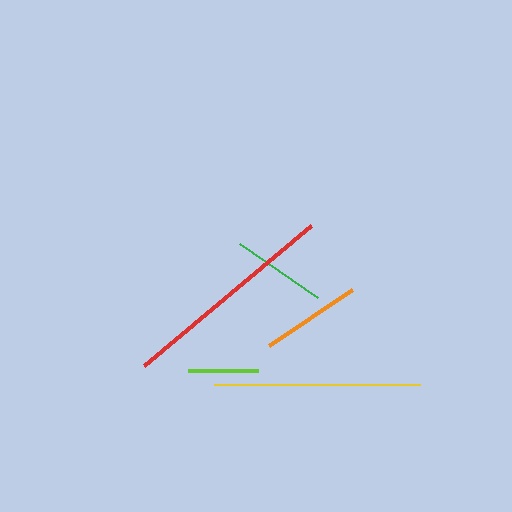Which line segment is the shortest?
The lime line is the shortest at approximately 70 pixels.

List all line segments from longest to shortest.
From longest to shortest: red, yellow, orange, green, lime.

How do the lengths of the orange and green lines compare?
The orange and green lines are approximately the same length.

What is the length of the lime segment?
The lime segment is approximately 70 pixels long.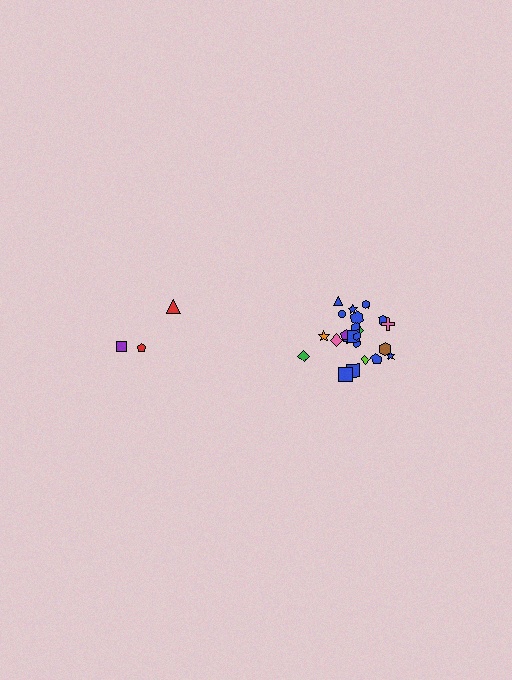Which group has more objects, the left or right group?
The right group.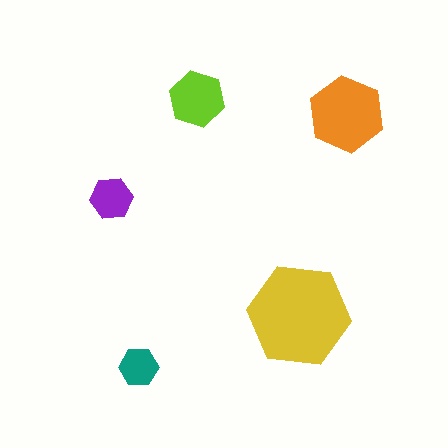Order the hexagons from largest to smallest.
the yellow one, the orange one, the lime one, the purple one, the teal one.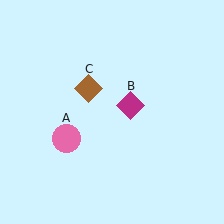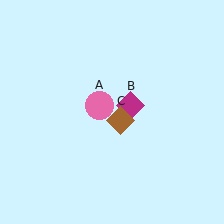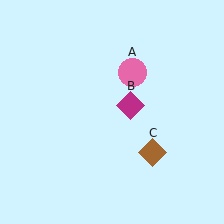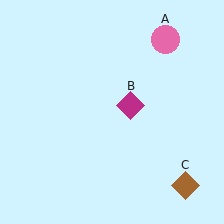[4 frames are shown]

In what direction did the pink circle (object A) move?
The pink circle (object A) moved up and to the right.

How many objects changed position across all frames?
2 objects changed position: pink circle (object A), brown diamond (object C).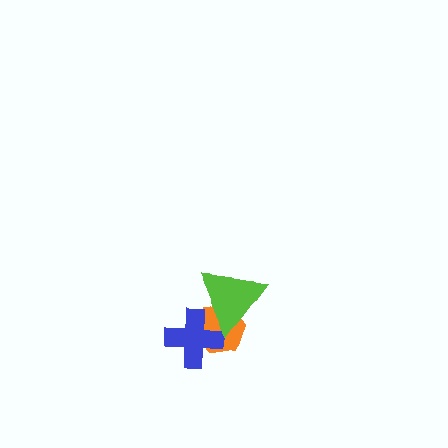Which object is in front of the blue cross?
The lime triangle is in front of the blue cross.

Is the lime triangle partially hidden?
No, no other shape covers it.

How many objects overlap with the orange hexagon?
2 objects overlap with the orange hexagon.